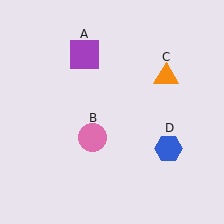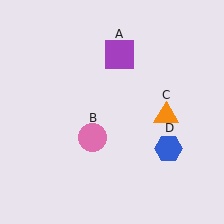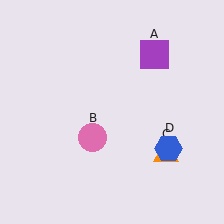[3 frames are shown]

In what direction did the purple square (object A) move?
The purple square (object A) moved right.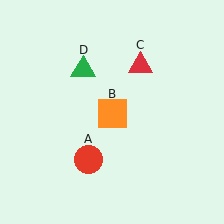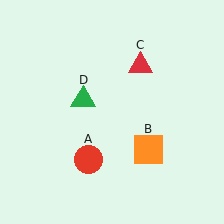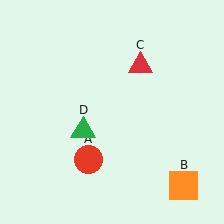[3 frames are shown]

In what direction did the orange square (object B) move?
The orange square (object B) moved down and to the right.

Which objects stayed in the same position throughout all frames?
Red circle (object A) and red triangle (object C) remained stationary.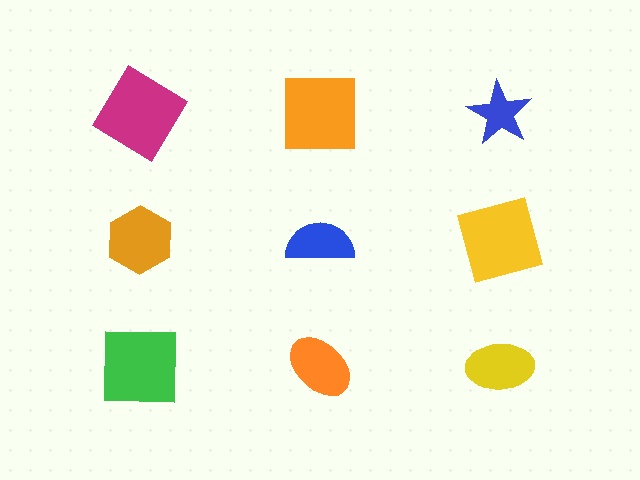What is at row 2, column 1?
An orange hexagon.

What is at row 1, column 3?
A blue star.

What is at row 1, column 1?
A magenta diamond.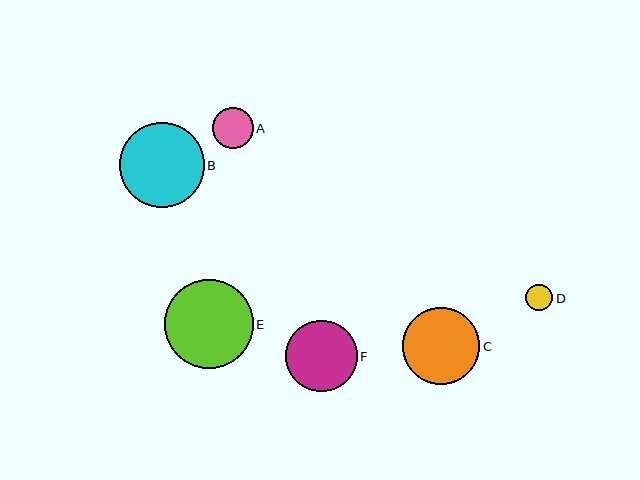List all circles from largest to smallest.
From largest to smallest: E, B, C, F, A, D.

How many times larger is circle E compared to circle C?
Circle E is approximately 1.1 times the size of circle C.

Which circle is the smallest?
Circle D is the smallest with a size of approximately 27 pixels.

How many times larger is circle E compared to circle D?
Circle E is approximately 3.3 times the size of circle D.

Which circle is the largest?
Circle E is the largest with a size of approximately 89 pixels.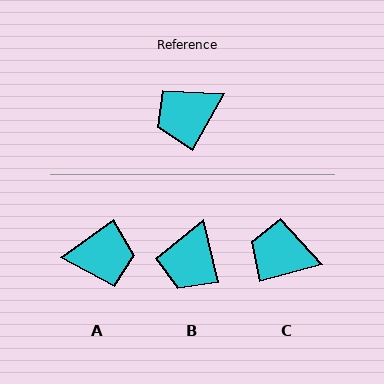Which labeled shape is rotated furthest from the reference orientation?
A, about 155 degrees away.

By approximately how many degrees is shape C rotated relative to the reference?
Approximately 45 degrees clockwise.